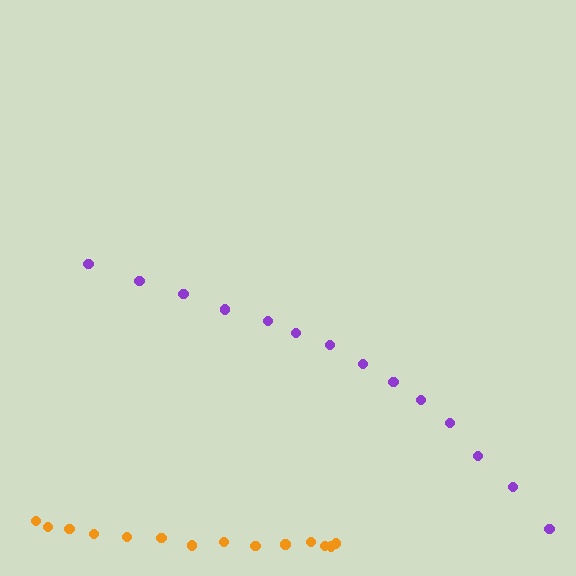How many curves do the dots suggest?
There are 2 distinct paths.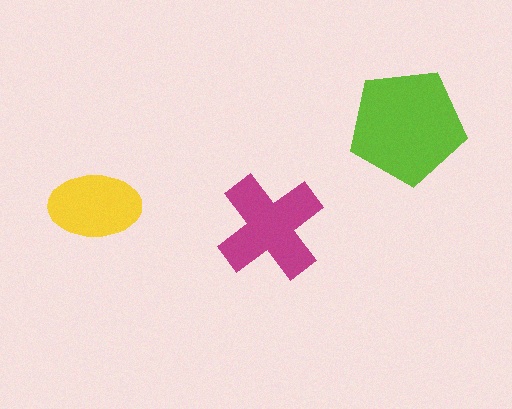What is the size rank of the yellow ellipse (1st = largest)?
3rd.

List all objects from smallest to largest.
The yellow ellipse, the magenta cross, the lime pentagon.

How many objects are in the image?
There are 3 objects in the image.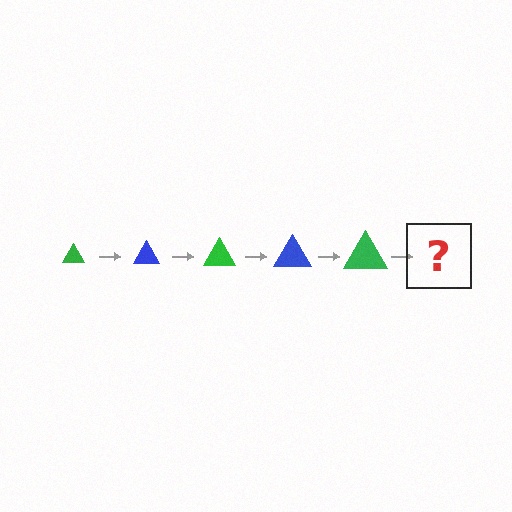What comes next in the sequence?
The next element should be a blue triangle, larger than the previous one.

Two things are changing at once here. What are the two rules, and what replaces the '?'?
The two rules are that the triangle grows larger each step and the color cycles through green and blue. The '?' should be a blue triangle, larger than the previous one.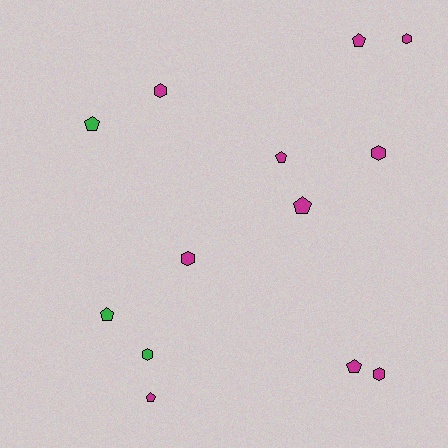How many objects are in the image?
There are 13 objects.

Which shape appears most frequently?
Pentagon, with 7 objects.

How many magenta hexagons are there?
There are 5 magenta hexagons.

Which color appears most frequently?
Magenta, with 10 objects.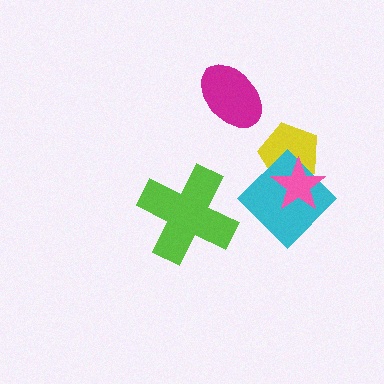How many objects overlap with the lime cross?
0 objects overlap with the lime cross.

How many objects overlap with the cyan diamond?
2 objects overlap with the cyan diamond.